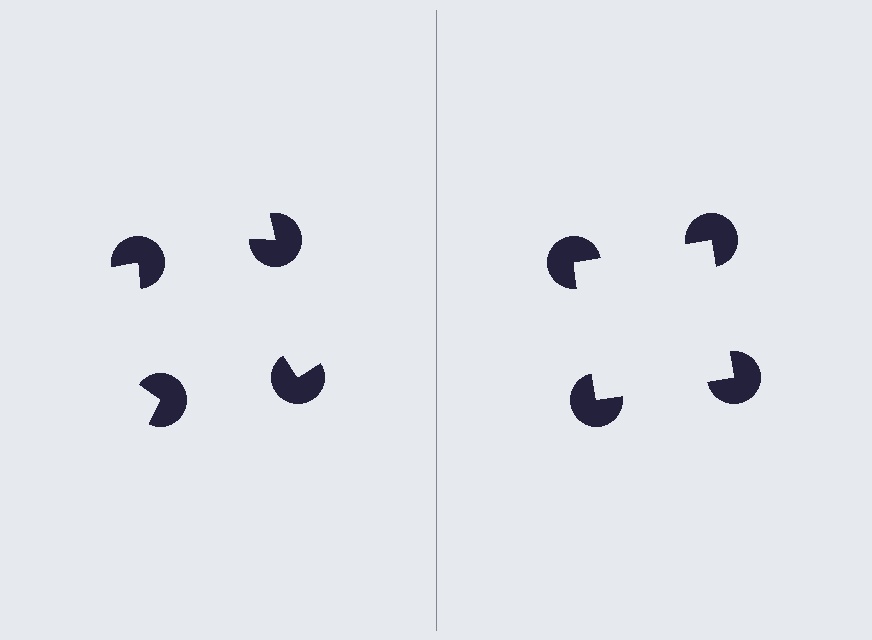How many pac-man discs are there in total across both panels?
8 — 4 on each side.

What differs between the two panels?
The pac-man discs are positioned identically on both sides; only the wedge orientations differ. On the right they align to a square; on the left they are misaligned.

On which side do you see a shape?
An illusory square appears on the right side. On the left side the wedge cuts are rotated, so no coherent shape forms.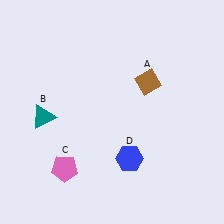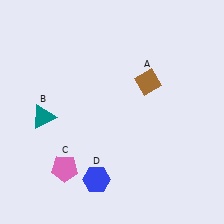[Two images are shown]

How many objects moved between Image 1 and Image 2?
1 object moved between the two images.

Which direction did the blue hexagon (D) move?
The blue hexagon (D) moved left.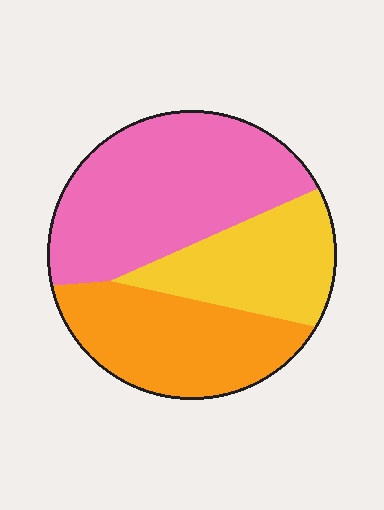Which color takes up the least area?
Yellow, at roughly 25%.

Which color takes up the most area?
Pink, at roughly 45%.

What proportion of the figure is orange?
Orange covers about 30% of the figure.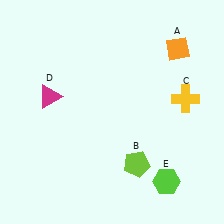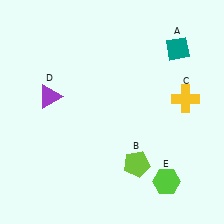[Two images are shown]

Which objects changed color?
A changed from orange to teal. D changed from magenta to purple.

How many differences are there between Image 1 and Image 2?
There are 2 differences between the two images.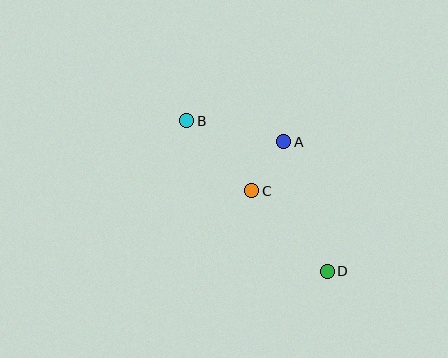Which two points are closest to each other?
Points A and C are closest to each other.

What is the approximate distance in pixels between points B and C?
The distance between B and C is approximately 96 pixels.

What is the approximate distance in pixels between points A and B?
The distance between A and B is approximately 99 pixels.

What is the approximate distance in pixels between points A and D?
The distance between A and D is approximately 137 pixels.